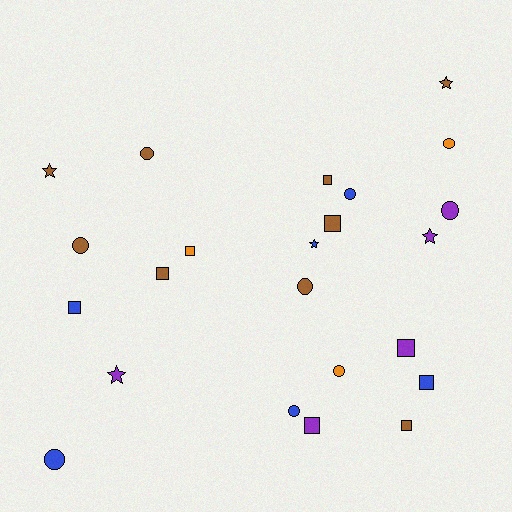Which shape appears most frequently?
Square, with 9 objects.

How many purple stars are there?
There are 2 purple stars.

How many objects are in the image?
There are 23 objects.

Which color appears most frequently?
Brown, with 9 objects.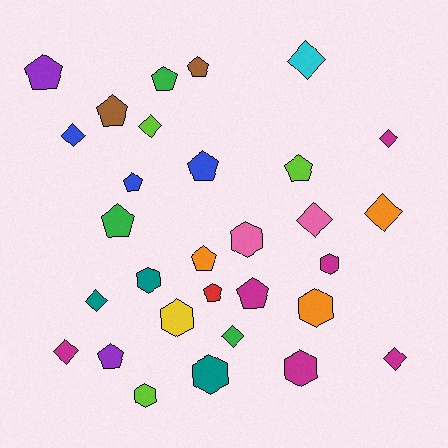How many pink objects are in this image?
There are 2 pink objects.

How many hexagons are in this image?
There are 8 hexagons.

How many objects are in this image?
There are 30 objects.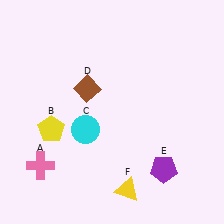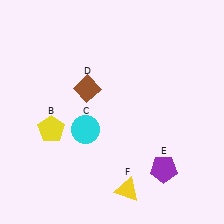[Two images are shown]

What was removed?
The pink cross (A) was removed in Image 2.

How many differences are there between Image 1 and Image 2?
There is 1 difference between the two images.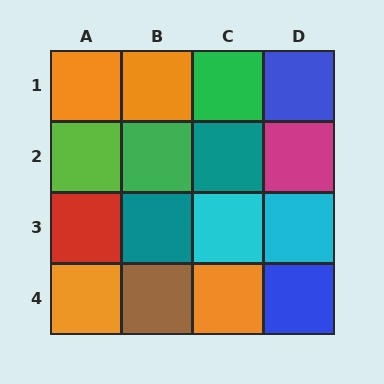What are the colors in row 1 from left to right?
Orange, orange, green, blue.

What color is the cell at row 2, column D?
Magenta.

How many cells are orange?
4 cells are orange.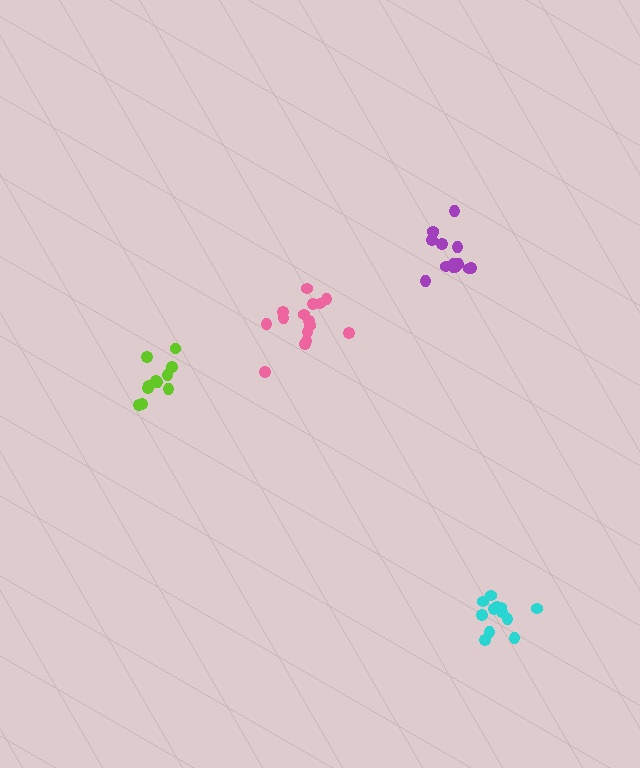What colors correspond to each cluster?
The clusters are colored: pink, lime, cyan, purple.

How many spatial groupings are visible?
There are 4 spatial groupings.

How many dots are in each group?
Group 1: 15 dots, Group 2: 11 dots, Group 3: 12 dots, Group 4: 14 dots (52 total).